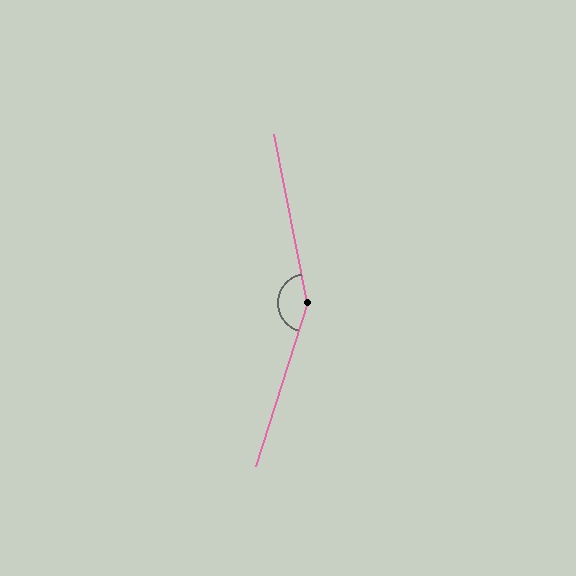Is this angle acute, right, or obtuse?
It is obtuse.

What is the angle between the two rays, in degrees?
Approximately 152 degrees.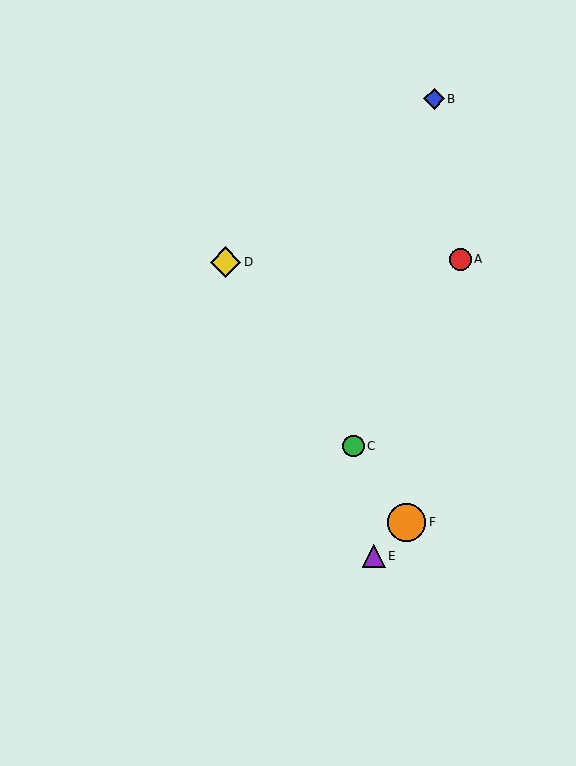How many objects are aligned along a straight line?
3 objects (C, D, F) are aligned along a straight line.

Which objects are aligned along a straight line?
Objects C, D, F are aligned along a straight line.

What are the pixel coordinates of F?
Object F is at (406, 522).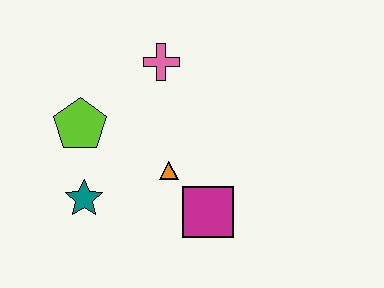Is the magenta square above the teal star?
No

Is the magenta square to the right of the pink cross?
Yes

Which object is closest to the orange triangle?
The magenta square is closest to the orange triangle.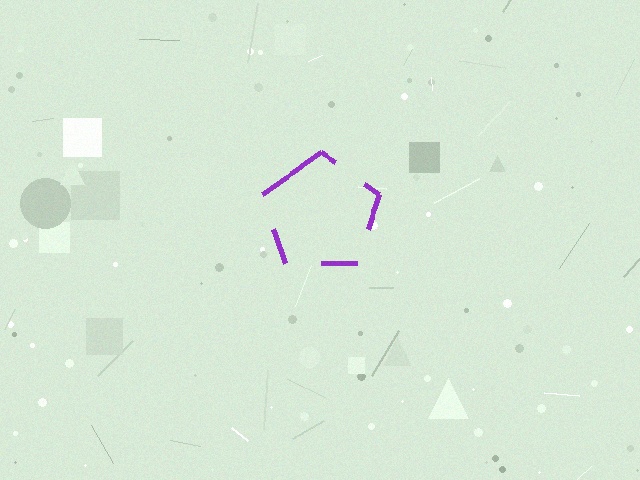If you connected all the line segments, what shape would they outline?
They would outline a pentagon.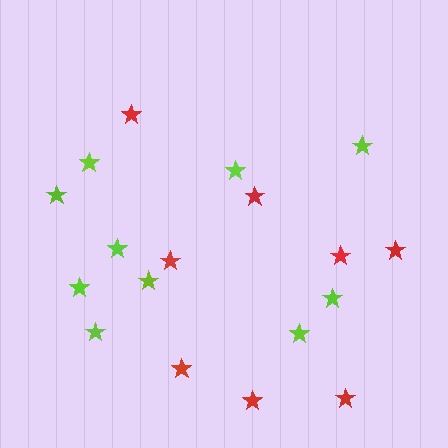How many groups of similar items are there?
There are 2 groups: one group of red stars (8) and one group of lime stars (10).